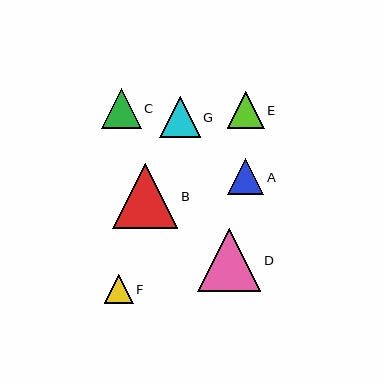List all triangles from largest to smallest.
From largest to smallest: B, D, G, C, E, A, F.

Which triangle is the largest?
Triangle B is the largest with a size of approximately 65 pixels.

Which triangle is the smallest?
Triangle F is the smallest with a size of approximately 29 pixels.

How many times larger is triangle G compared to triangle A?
Triangle G is approximately 1.1 times the size of triangle A.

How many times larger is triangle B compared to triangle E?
Triangle B is approximately 1.8 times the size of triangle E.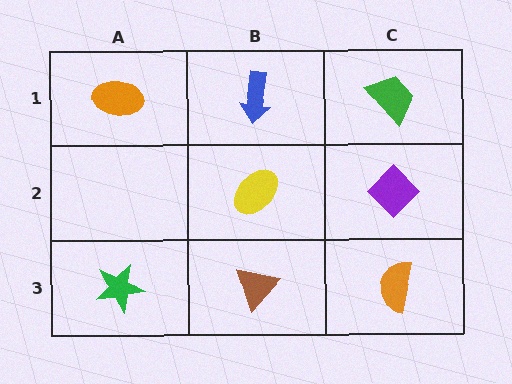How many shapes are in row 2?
2 shapes.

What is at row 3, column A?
A green star.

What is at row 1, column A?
An orange ellipse.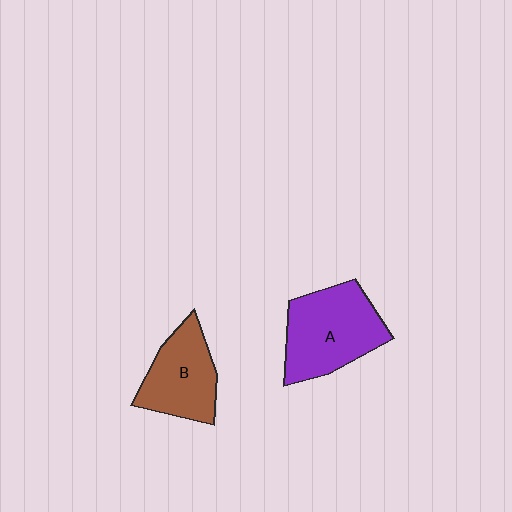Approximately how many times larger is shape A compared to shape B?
Approximately 1.3 times.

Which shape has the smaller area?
Shape B (brown).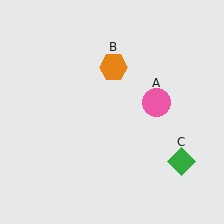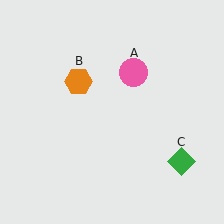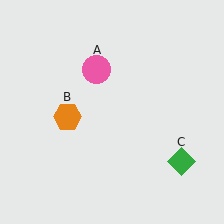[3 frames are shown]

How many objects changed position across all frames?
2 objects changed position: pink circle (object A), orange hexagon (object B).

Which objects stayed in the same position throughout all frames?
Green diamond (object C) remained stationary.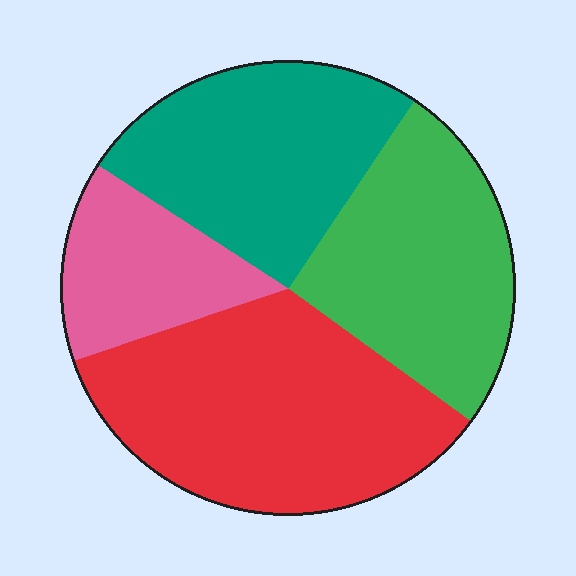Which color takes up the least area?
Pink, at roughly 15%.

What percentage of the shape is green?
Green takes up about one quarter (1/4) of the shape.